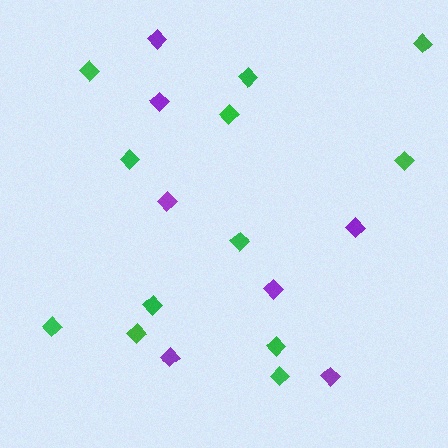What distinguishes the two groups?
There are 2 groups: one group of green diamonds (12) and one group of purple diamonds (7).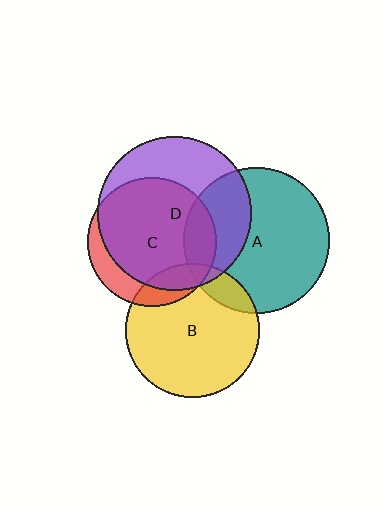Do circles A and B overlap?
Yes.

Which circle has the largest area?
Circle D (purple).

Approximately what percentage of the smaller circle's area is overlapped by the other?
Approximately 10%.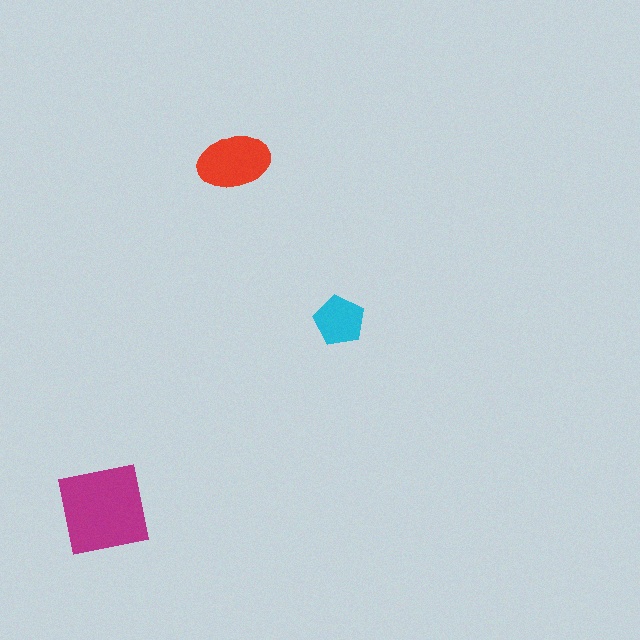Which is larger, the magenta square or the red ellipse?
The magenta square.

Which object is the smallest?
The cyan pentagon.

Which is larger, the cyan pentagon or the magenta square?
The magenta square.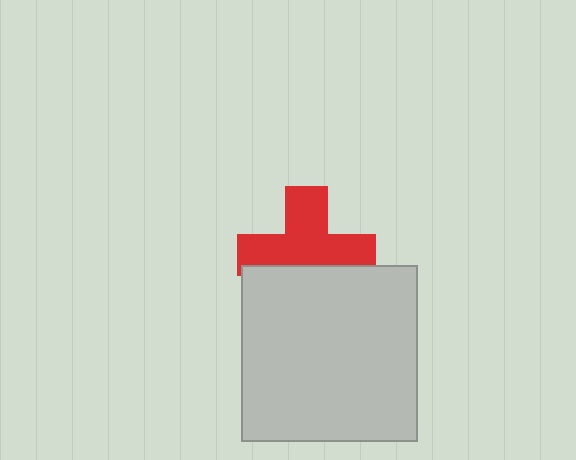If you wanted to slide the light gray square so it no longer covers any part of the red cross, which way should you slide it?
Slide it down — that is the most direct way to separate the two shapes.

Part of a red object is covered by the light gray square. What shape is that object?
It is a cross.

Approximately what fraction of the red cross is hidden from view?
Roughly 34% of the red cross is hidden behind the light gray square.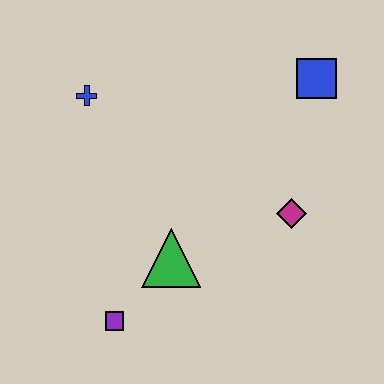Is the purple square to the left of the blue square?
Yes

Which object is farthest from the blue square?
The purple square is farthest from the blue square.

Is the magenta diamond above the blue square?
No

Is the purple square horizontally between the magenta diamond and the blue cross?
Yes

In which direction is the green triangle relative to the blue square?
The green triangle is below the blue square.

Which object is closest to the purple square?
The green triangle is closest to the purple square.